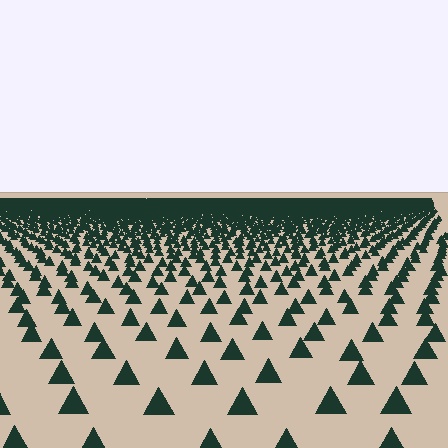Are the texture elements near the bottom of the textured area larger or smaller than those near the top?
Larger. Near the bottom, elements are closer to the viewer and appear at a bigger on-screen size.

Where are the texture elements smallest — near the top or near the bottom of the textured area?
Near the top.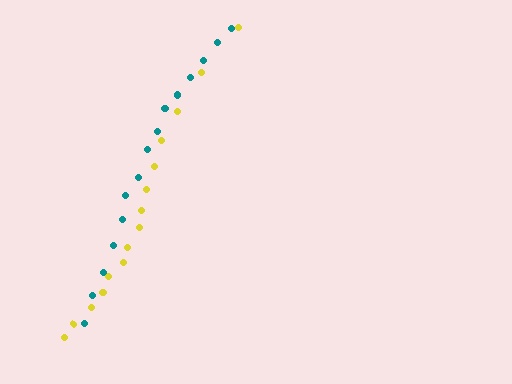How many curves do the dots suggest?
There are 2 distinct paths.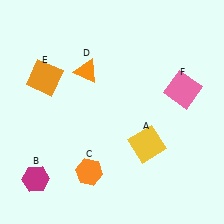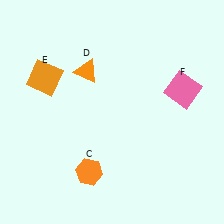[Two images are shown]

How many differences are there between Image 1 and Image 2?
There are 2 differences between the two images.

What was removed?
The yellow square (A), the magenta hexagon (B) were removed in Image 2.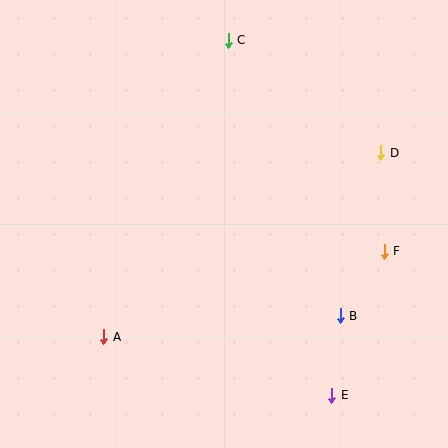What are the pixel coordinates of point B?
Point B is at (340, 316).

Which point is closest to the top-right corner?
Point D is closest to the top-right corner.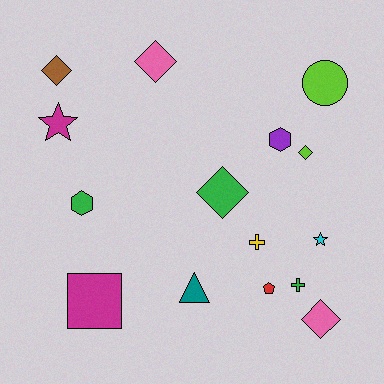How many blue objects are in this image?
There are no blue objects.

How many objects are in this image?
There are 15 objects.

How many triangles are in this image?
There is 1 triangle.